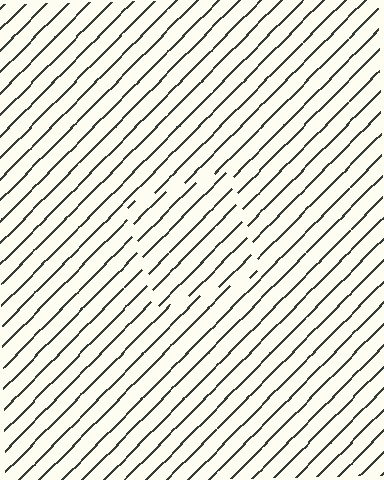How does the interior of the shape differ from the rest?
The interior of the shape contains the same grating, shifted by half a period — the contour is defined by the phase discontinuity where line-ends from the inner and outer gratings abut.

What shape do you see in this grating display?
An illusory square. The interior of the shape contains the same grating, shifted by half a period — the contour is defined by the phase discontinuity where line-ends from the inner and outer gratings abut.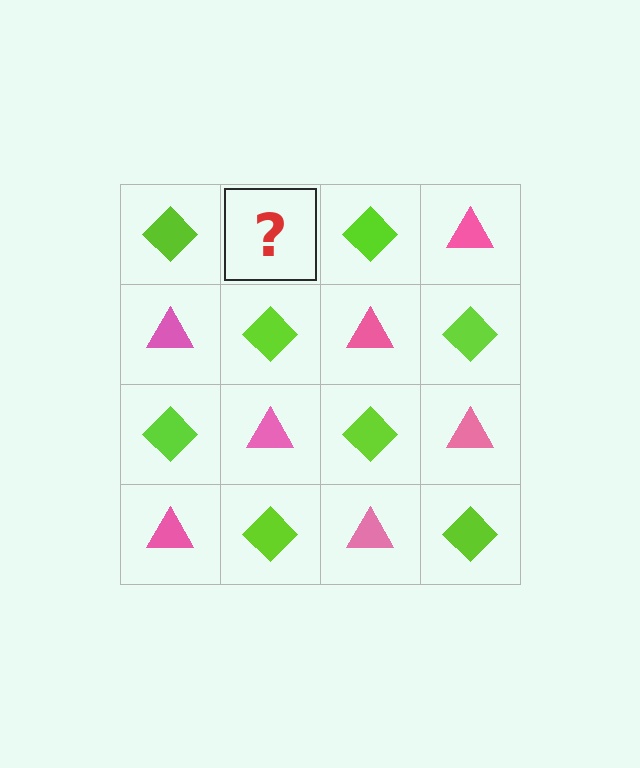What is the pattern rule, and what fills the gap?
The rule is that it alternates lime diamond and pink triangle in a checkerboard pattern. The gap should be filled with a pink triangle.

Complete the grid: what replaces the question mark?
The question mark should be replaced with a pink triangle.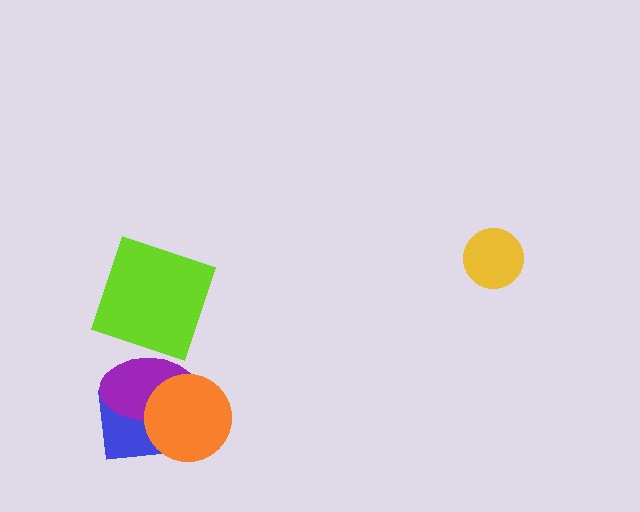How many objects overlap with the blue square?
2 objects overlap with the blue square.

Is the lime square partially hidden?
No, no other shape covers it.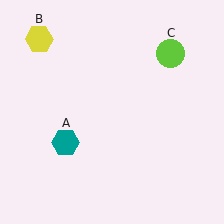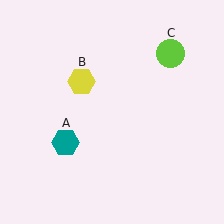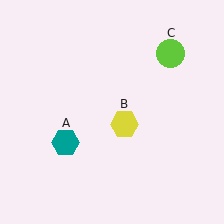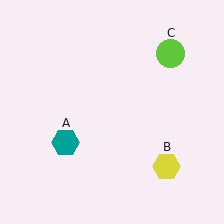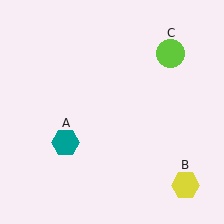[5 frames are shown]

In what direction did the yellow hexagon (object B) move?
The yellow hexagon (object B) moved down and to the right.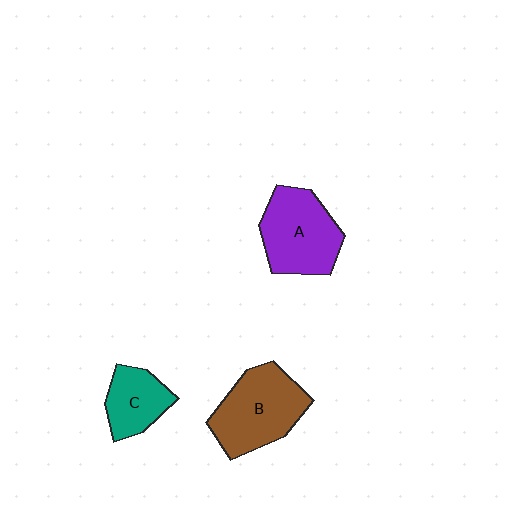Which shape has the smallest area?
Shape C (teal).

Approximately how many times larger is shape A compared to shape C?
Approximately 1.6 times.